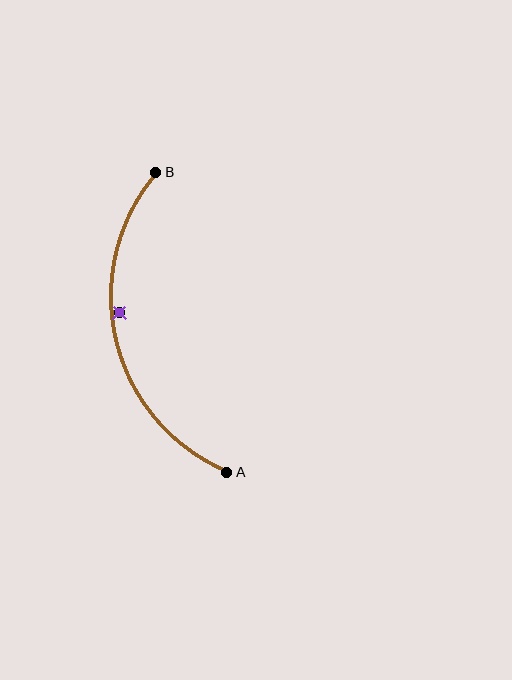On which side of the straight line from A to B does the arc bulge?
The arc bulges to the left of the straight line connecting A and B.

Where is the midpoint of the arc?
The arc midpoint is the point on the curve farthest from the straight line joining A and B. It sits to the left of that line.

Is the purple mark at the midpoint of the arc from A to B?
No — the purple mark does not lie on the arc at all. It sits slightly inside the curve.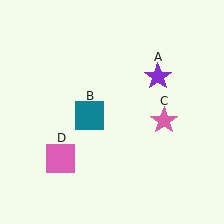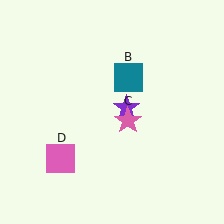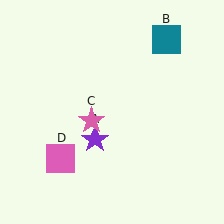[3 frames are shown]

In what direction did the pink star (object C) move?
The pink star (object C) moved left.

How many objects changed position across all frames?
3 objects changed position: purple star (object A), teal square (object B), pink star (object C).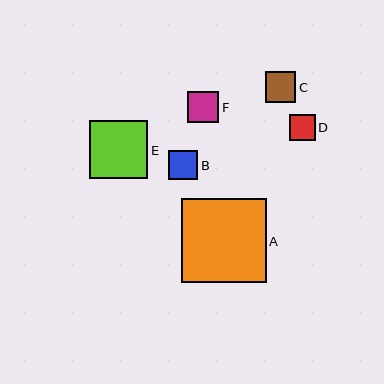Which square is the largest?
Square A is the largest with a size of approximately 85 pixels.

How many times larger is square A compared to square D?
Square A is approximately 3.3 times the size of square D.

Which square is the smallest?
Square D is the smallest with a size of approximately 26 pixels.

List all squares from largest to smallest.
From largest to smallest: A, E, F, C, B, D.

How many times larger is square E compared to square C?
Square E is approximately 1.9 times the size of square C.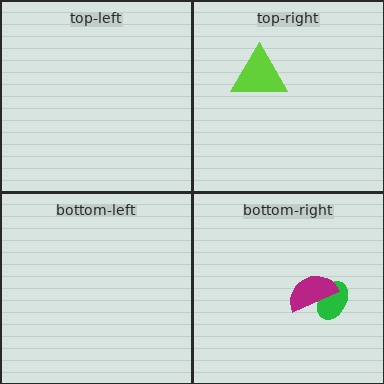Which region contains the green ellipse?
The bottom-right region.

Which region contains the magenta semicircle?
The bottom-right region.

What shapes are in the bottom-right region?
The green ellipse, the magenta semicircle.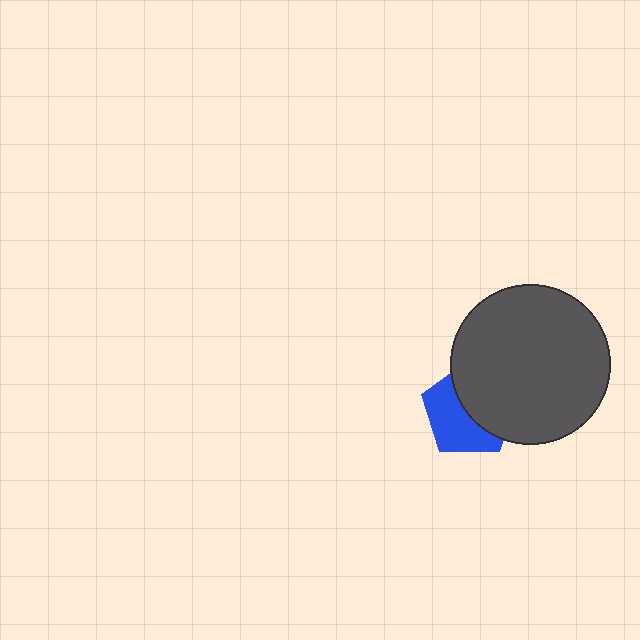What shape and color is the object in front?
The object in front is a dark gray circle.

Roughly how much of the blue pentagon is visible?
About half of it is visible (roughly 50%).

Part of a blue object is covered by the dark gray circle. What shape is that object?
It is a pentagon.